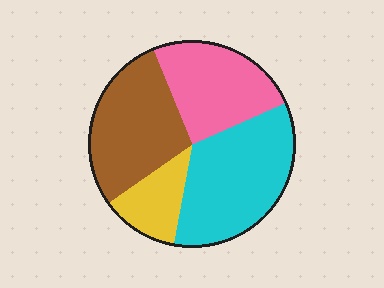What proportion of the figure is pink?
Pink takes up about one quarter (1/4) of the figure.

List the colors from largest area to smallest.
From largest to smallest: cyan, brown, pink, yellow.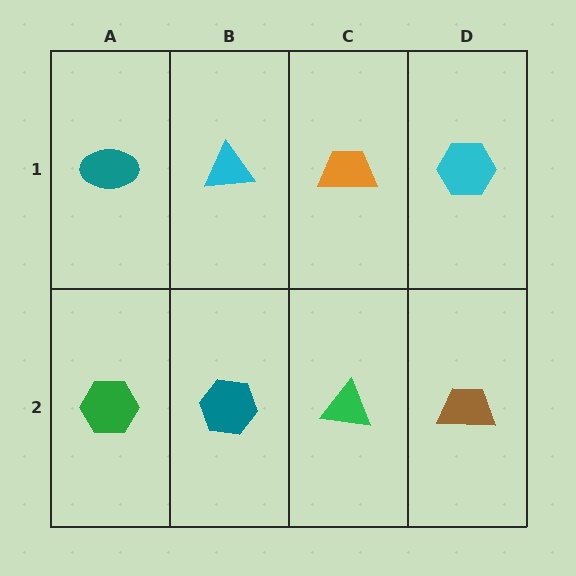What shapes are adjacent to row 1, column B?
A teal hexagon (row 2, column B), a teal ellipse (row 1, column A), an orange trapezoid (row 1, column C).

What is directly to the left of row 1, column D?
An orange trapezoid.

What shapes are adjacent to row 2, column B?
A cyan triangle (row 1, column B), a green hexagon (row 2, column A), a green triangle (row 2, column C).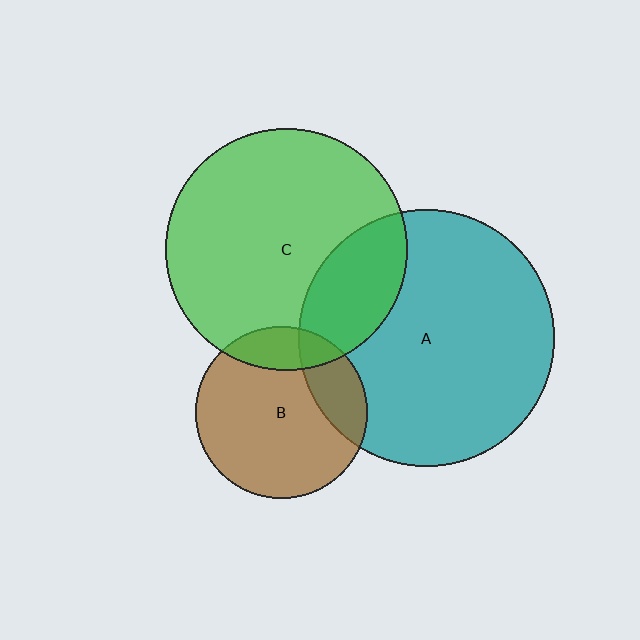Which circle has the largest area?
Circle A (teal).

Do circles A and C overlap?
Yes.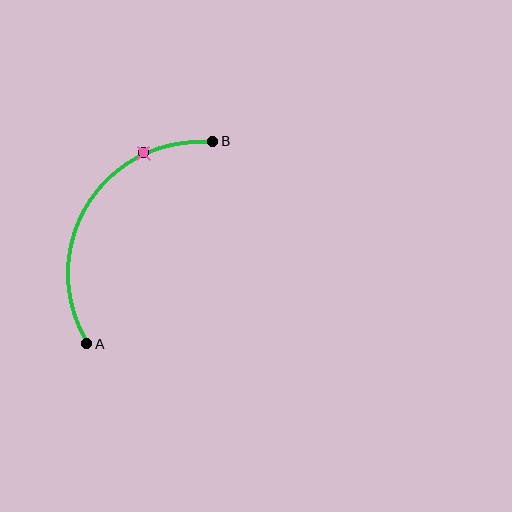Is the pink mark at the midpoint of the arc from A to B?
No. The pink mark lies on the arc but is closer to endpoint B. The arc midpoint would be at the point on the curve equidistant along the arc from both A and B.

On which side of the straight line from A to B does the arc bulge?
The arc bulges to the left of the straight line connecting A and B.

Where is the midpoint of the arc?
The arc midpoint is the point on the curve farthest from the straight line joining A and B. It sits to the left of that line.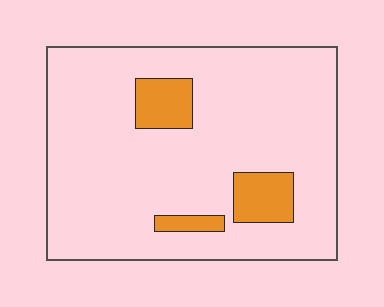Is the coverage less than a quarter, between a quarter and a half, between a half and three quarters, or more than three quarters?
Less than a quarter.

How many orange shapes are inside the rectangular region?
3.